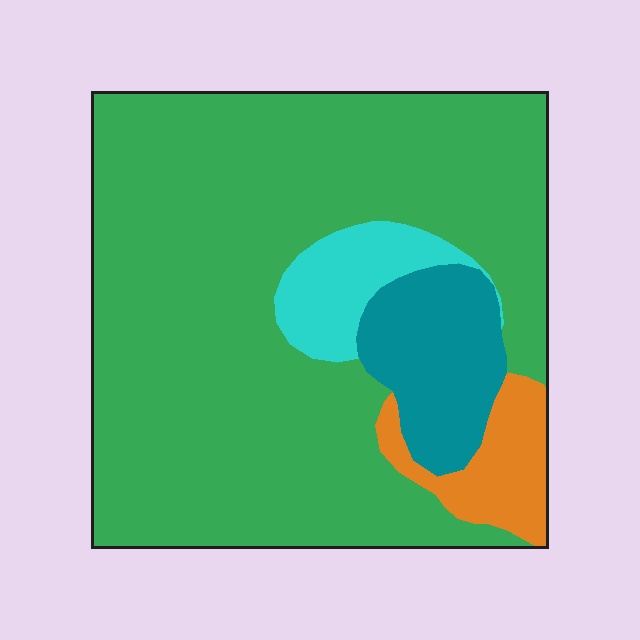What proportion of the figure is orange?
Orange covers about 5% of the figure.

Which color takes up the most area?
Green, at roughly 75%.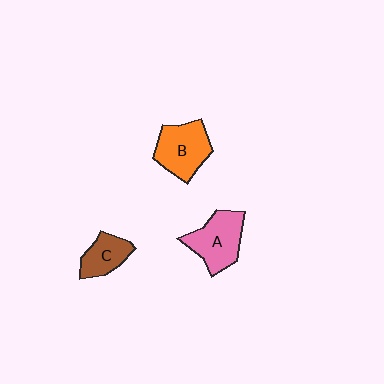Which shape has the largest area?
Shape B (orange).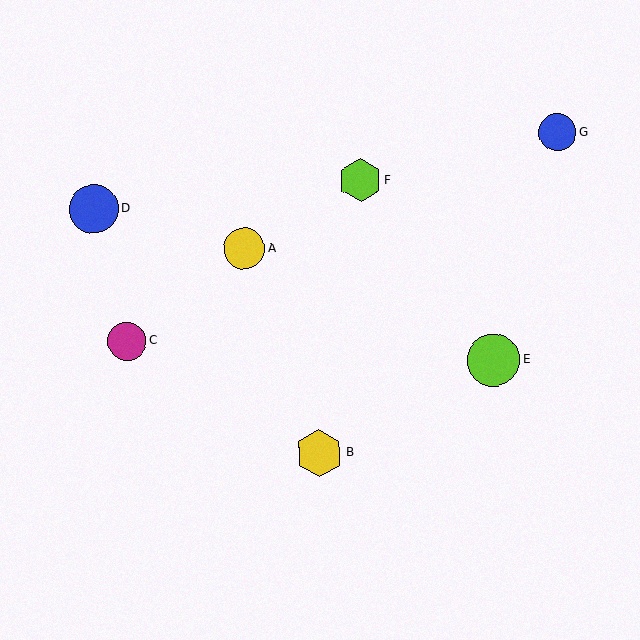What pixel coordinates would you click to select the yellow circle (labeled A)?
Click at (244, 248) to select the yellow circle A.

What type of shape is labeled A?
Shape A is a yellow circle.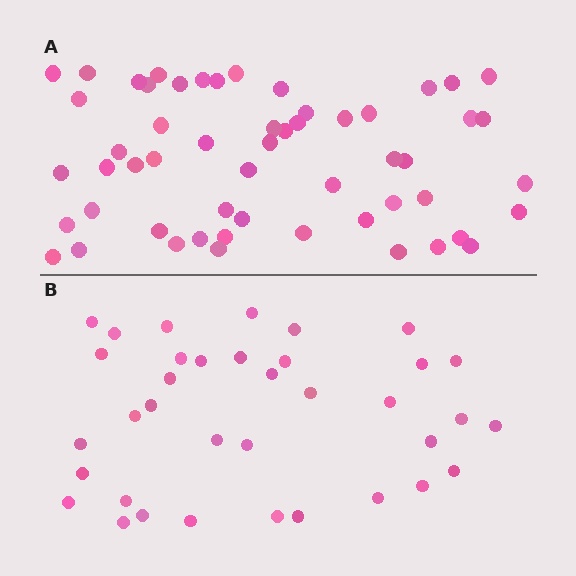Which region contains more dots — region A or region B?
Region A (the top region) has more dots.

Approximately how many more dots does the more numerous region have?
Region A has approximately 20 more dots than region B.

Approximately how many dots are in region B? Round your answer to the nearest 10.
About 40 dots. (The exact count is 36, which rounds to 40.)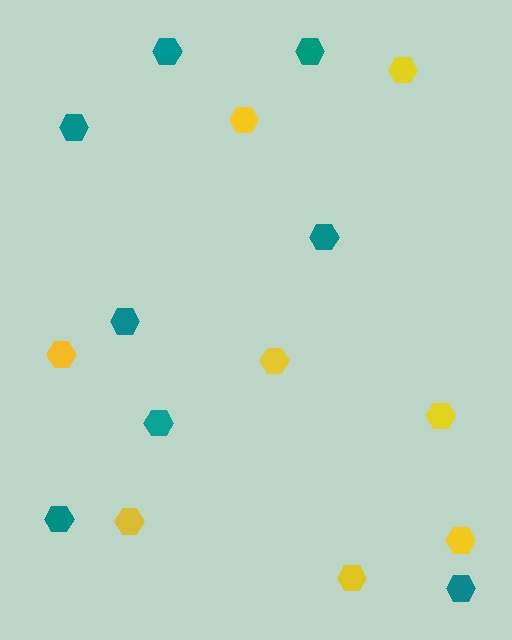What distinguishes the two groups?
There are 2 groups: one group of yellow hexagons (8) and one group of teal hexagons (8).